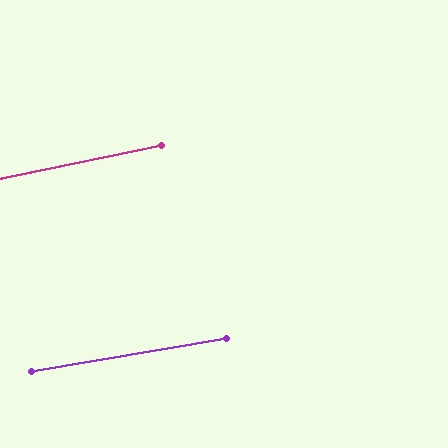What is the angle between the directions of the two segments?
Approximately 2 degrees.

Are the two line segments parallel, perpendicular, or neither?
Parallel — their directions differ by only 1.9°.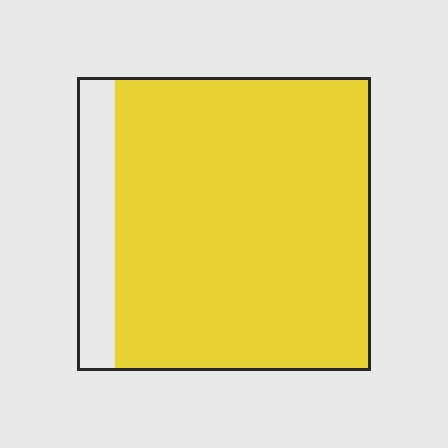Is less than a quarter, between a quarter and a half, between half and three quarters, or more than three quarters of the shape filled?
More than three quarters.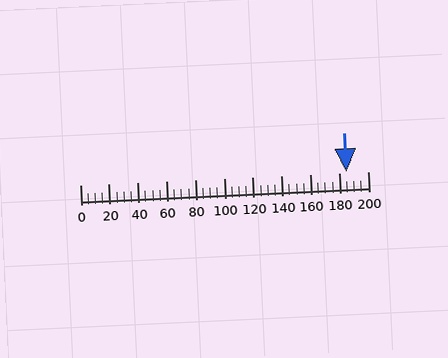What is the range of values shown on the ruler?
The ruler shows values from 0 to 200.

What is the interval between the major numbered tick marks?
The major tick marks are spaced 20 units apart.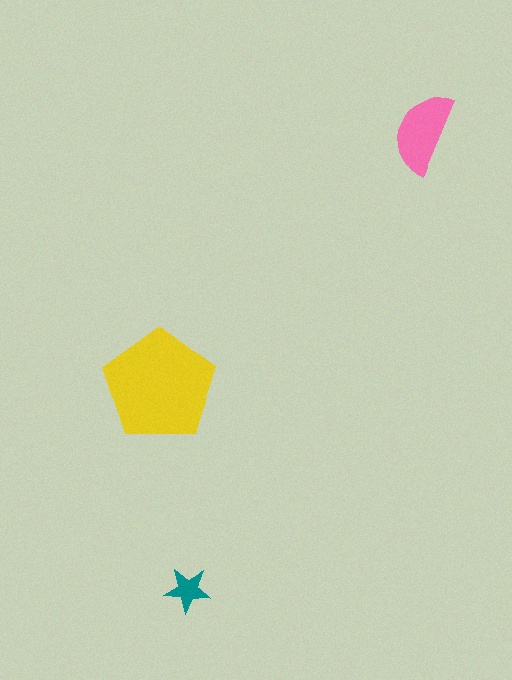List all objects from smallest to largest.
The teal star, the pink semicircle, the yellow pentagon.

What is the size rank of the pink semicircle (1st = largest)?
2nd.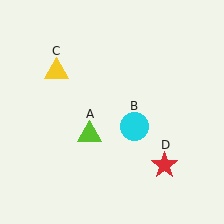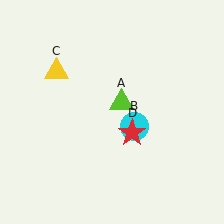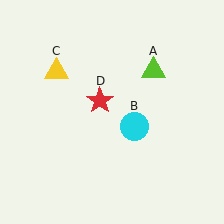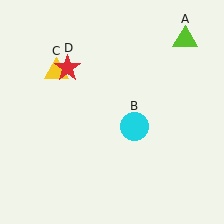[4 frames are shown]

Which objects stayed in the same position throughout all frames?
Cyan circle (object B) and yellow triangle (object C) remained stationary.